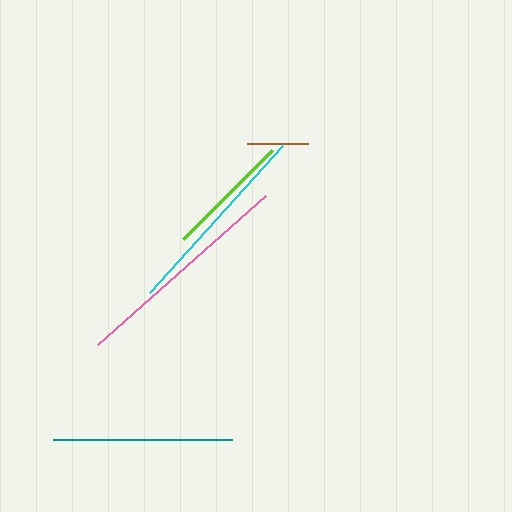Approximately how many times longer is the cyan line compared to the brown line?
The cyan line is approximately 3.2 times the length of the brown line.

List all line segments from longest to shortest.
From longest to shortest: pink, cyan, teal, lime, brown.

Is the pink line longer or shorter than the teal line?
The pink line is longer than the teal line.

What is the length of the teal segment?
The teal segment is approximately 179 pixels long.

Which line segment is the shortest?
The brown line is the shortest at approximately 61 pixels.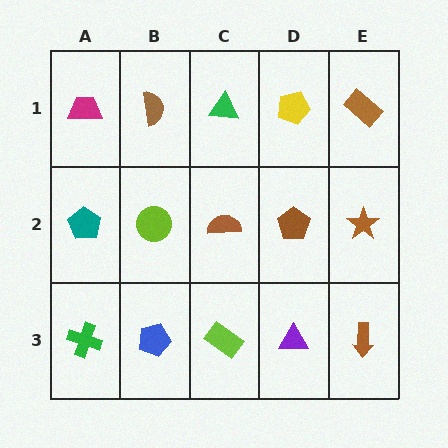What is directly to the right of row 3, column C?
A purple triangle.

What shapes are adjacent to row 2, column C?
A green triangle (row 1, column C), a lime rectangle (row 3, column C), a lime circle (row 2, column B), a brown pentagon (row 2, column D).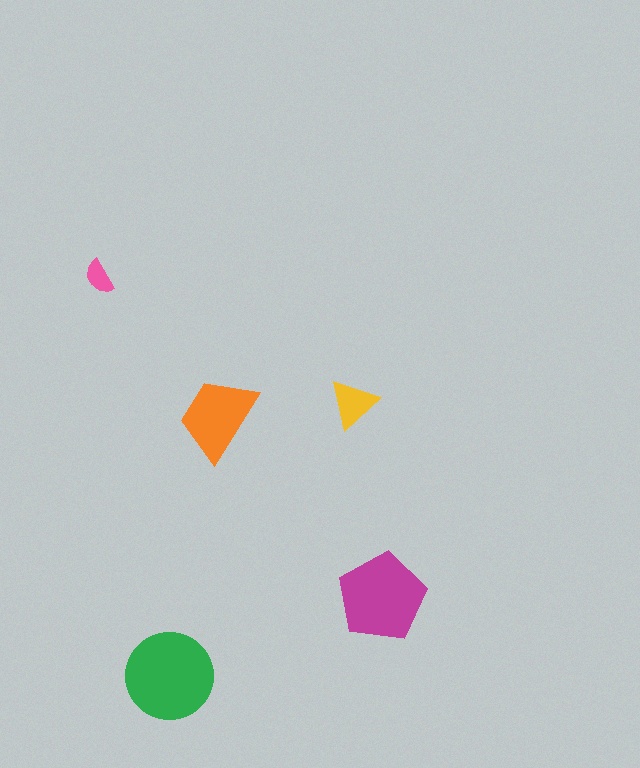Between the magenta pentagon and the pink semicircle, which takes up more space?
The magenta pentagon.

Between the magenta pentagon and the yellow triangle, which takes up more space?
The magenta pentagon.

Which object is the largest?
The green circle.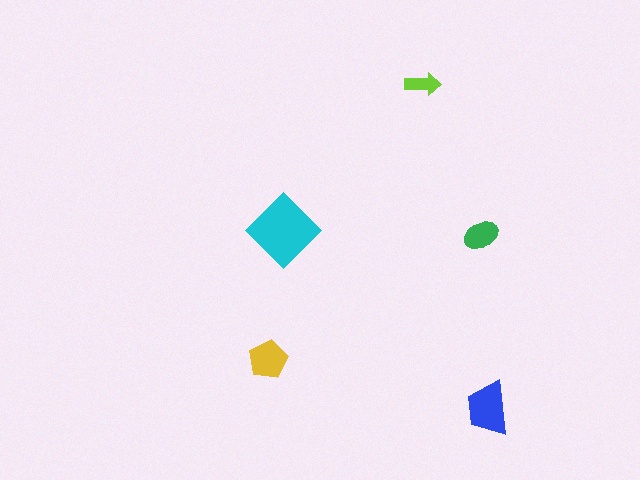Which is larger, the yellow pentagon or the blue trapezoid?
The blue trapezoid.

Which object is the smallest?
The lime arrow.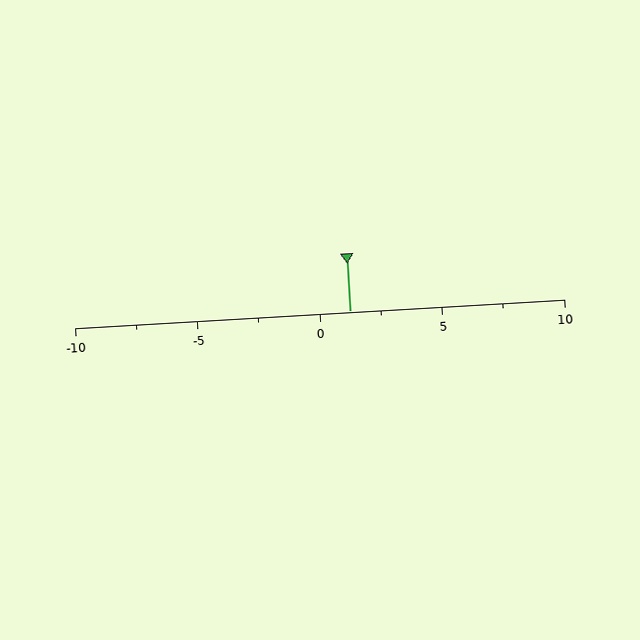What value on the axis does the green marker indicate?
The marker indicates approximately 1.2.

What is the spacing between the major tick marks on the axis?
The major ticks are spaced 5 apart.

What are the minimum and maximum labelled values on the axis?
The axis runs from -10 to 10.